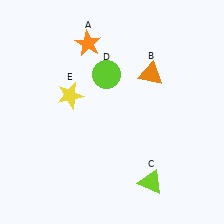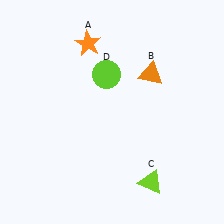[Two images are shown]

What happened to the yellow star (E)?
The yellow star (E) was removed in Image 2. It was in the top-left area of Image 1.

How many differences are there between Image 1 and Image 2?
There is 1 difference between the two images.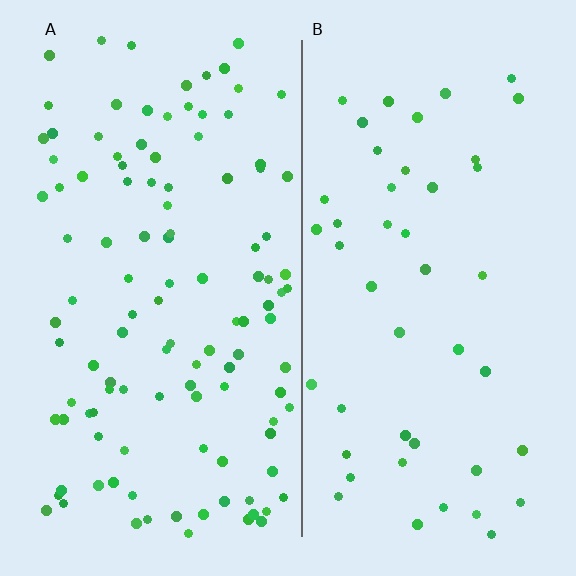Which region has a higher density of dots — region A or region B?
A (the left).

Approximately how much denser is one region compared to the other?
Approximately 2.4× — region A over region B.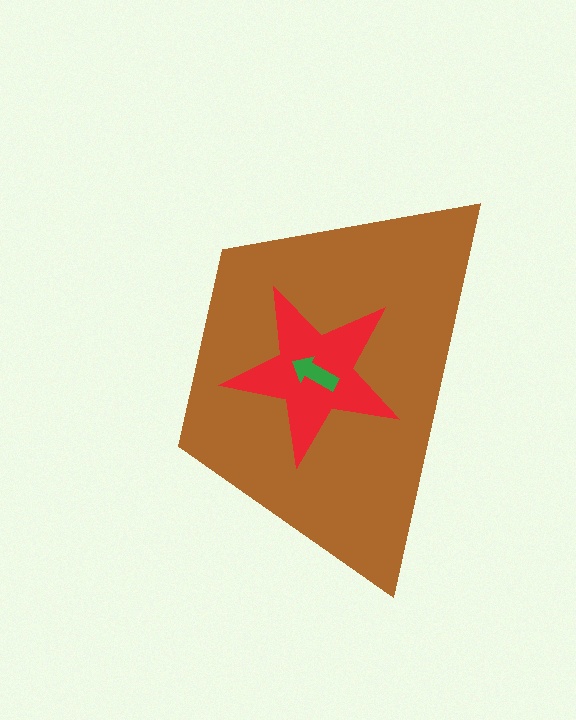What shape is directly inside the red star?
The green arrow.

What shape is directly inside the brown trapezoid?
The red star.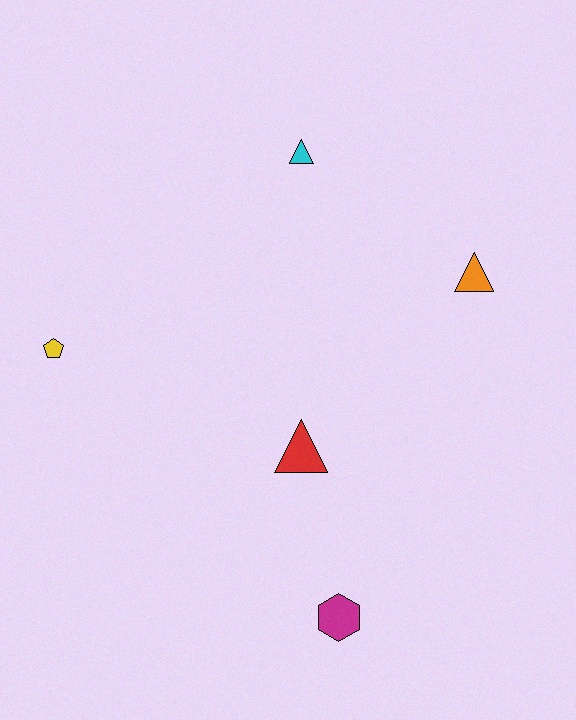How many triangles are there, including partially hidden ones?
There are 3 triangles.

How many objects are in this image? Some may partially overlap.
There are 5 objects.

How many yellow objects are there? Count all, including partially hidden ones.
There is 1 yellow object.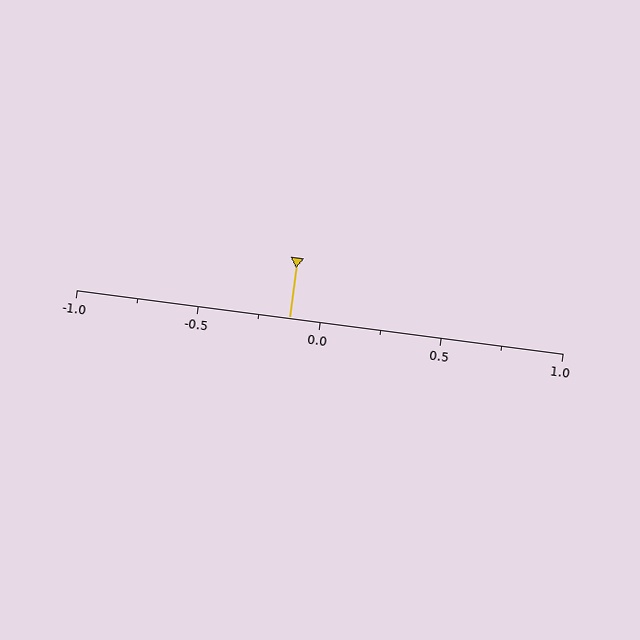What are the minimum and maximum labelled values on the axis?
The axis runs from -1.0 to 1.0.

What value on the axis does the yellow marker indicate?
The marker indicates approximately -0.12.